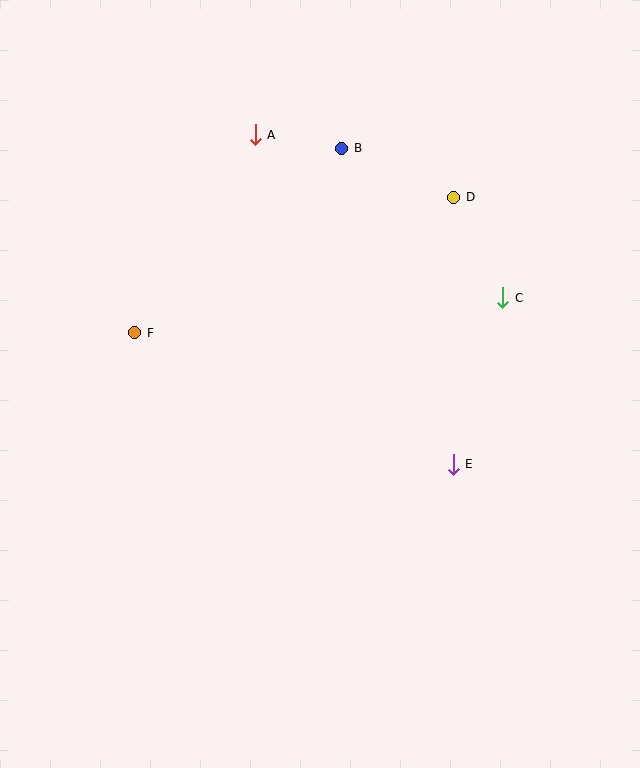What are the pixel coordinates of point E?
Point E is at (453, 464).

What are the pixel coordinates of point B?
Point B is at (342, 148).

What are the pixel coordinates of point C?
Point C is at (503, 298).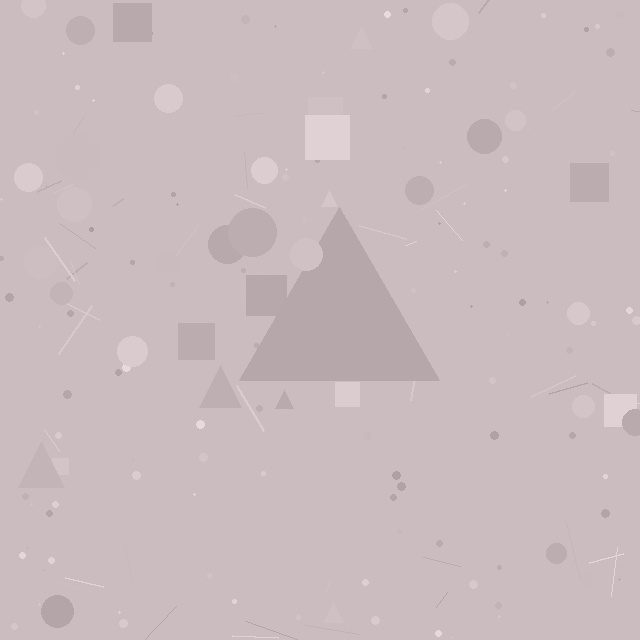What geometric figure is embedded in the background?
A triangle is embedded in the background.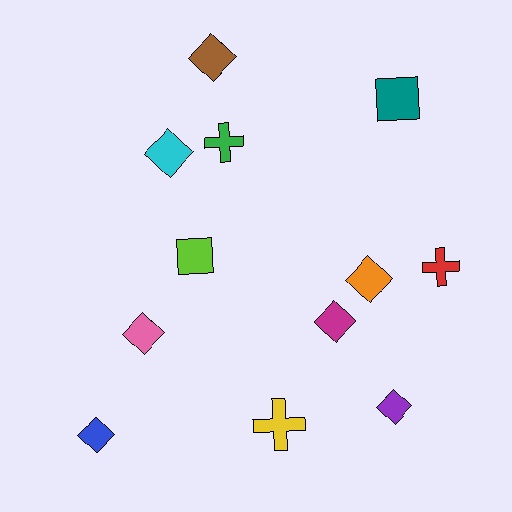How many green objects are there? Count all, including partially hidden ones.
There is 1 green object.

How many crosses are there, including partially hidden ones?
There are 3 crosses.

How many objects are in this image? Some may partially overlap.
There are 12 objects.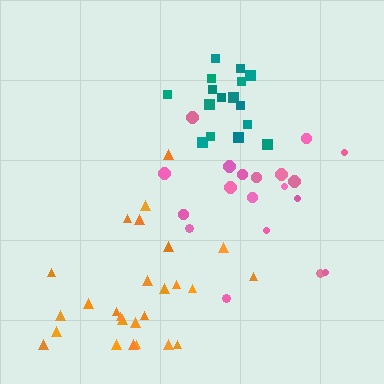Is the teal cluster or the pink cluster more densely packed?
Teal.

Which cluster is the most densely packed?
Teal.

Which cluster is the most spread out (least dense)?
Pink.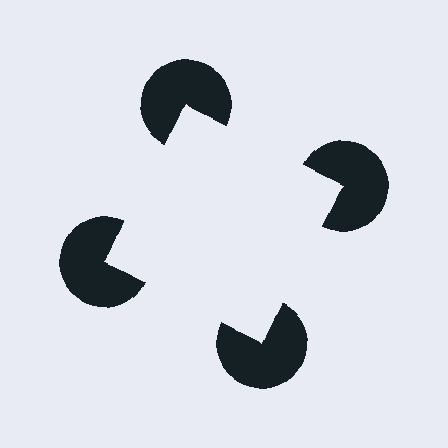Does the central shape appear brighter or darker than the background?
It typically appears slightly brighter than the background, even though no actual brightness change is drawn.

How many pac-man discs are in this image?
There are 4 — one at each vertex of the illusory square.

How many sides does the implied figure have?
4 sides.